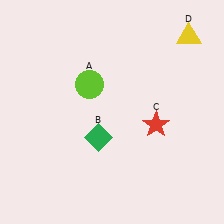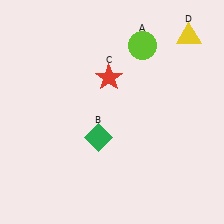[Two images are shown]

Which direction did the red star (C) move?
The red star (C) moved left.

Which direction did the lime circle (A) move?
The lime circle (A) moved right.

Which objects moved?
The objects that moved are: the lime circle (A), the red star (C).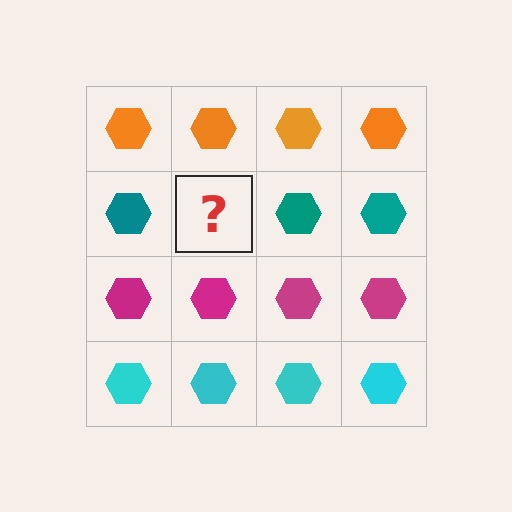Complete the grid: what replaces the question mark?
The question mark should be replaced with a teal hexagon.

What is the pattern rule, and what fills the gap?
The rule is that each row has a consistent color. The gap should be filled with a teal hexagon.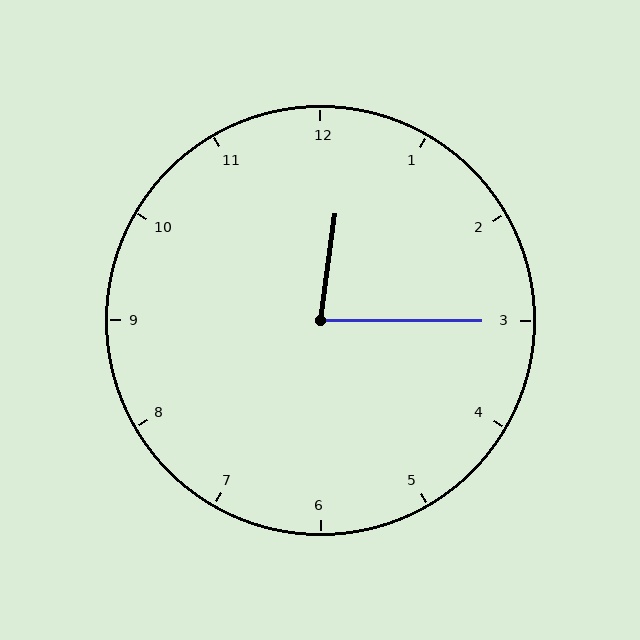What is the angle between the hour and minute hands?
Approximately 82 degrees.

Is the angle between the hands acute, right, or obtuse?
It is acute.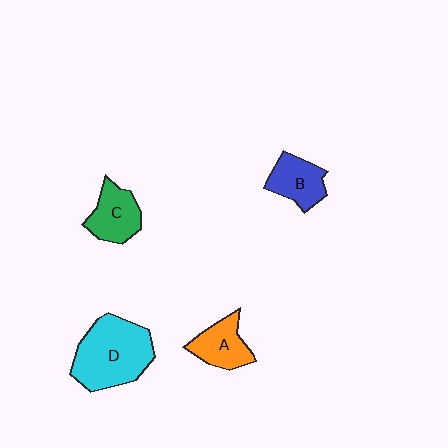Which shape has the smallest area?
Shape B (blue).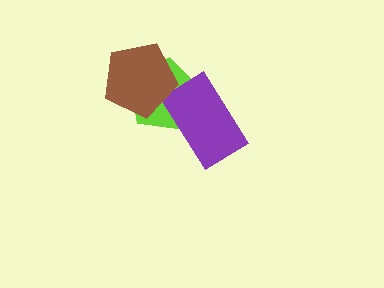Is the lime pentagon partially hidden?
Yes, it is partially covered by another shape.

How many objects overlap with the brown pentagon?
1 object overlaps with the brown pentagon.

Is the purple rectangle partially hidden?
No, no other shape covers it.